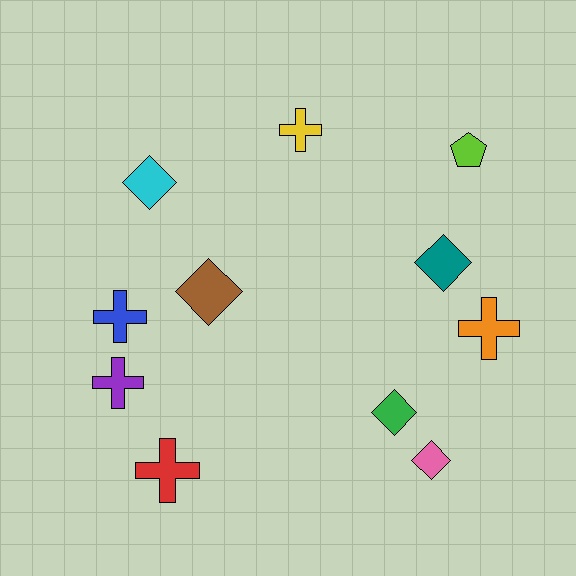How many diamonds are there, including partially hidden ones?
There are 5 diamonds.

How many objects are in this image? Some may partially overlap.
There are 11 objects.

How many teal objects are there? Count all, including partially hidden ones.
There is 1 teal object.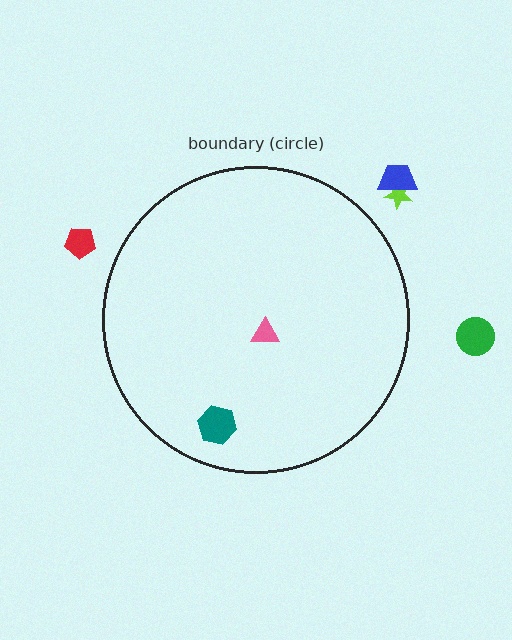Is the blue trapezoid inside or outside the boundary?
Outside.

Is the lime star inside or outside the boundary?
Outside.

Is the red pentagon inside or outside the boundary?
Outside.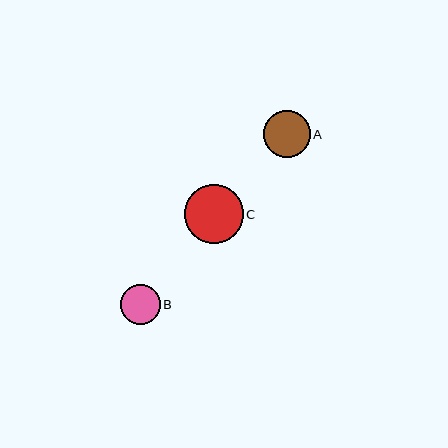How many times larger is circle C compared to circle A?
Circle C is approximately 1.2 times the size of circle A.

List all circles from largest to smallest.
From largest to smallest: C, A, B.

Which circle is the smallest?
Circle B is the smallest with a size of approximately 40 pixels.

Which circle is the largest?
Circle C is the largest with a size of approximately 59 pixels.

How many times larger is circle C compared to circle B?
Circle C is approximately 1.5 times the size of circle B.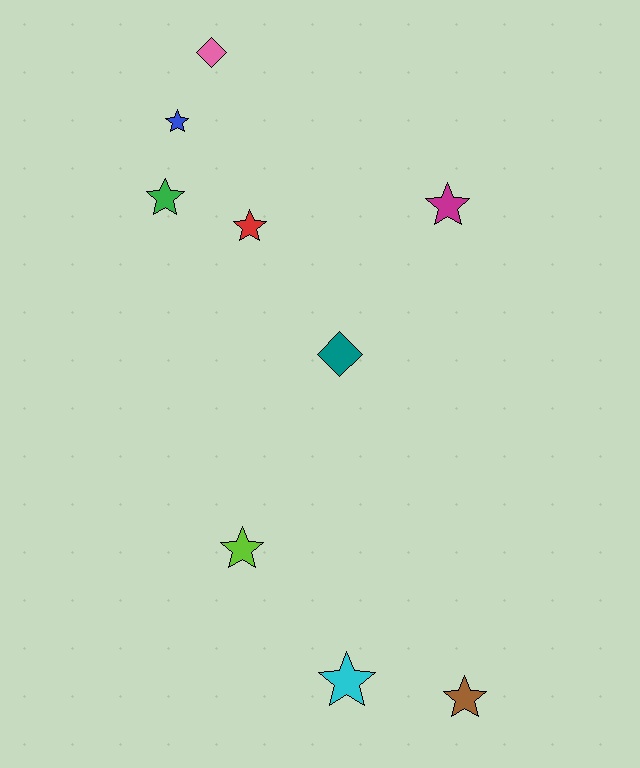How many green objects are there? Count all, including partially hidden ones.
There is 1 green object.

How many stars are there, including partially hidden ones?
There are 7 stars.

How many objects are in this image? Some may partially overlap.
There are 9 objects.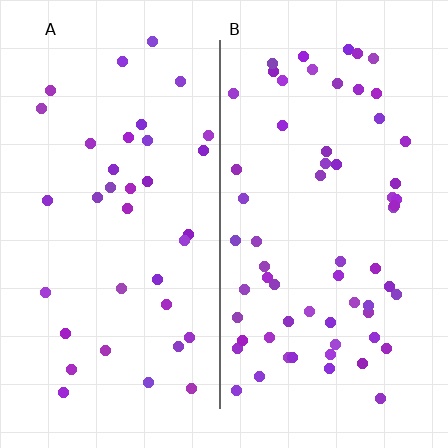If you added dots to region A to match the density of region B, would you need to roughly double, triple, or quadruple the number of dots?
Approximately double.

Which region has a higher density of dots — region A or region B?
B (the right).